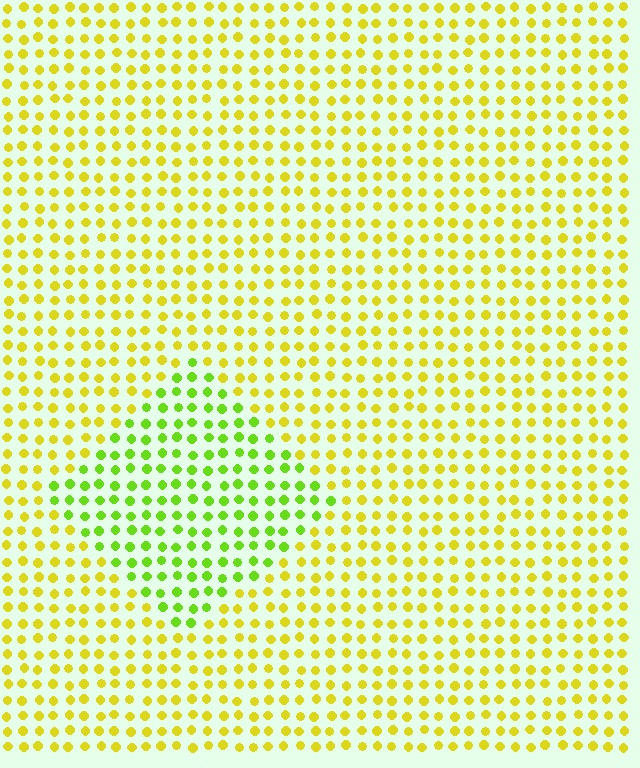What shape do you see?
I see a diamond.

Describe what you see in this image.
The image is filled with small yellow elements in a uniform arrangement. A diamond-shaped region is visible where the elements are tinted to a slightly different hue, forming a subtle color boundary.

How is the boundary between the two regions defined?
The boundary is defined purely by a slight shift in hue (about 38 degrees). Spacing, size, and orientation are identical on both sides.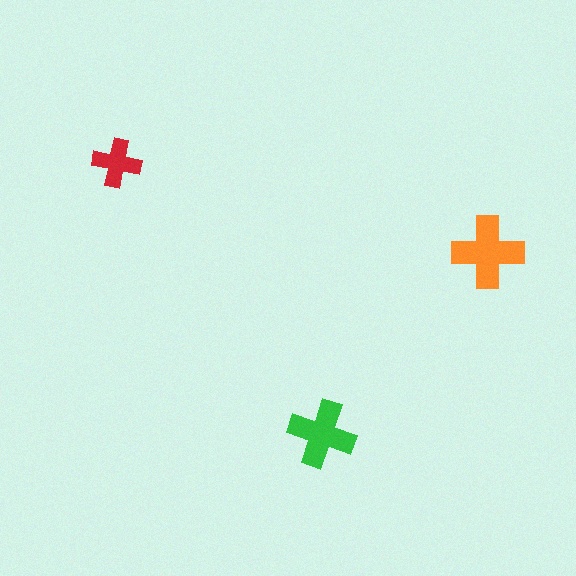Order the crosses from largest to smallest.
the orange one, the green one, the red one.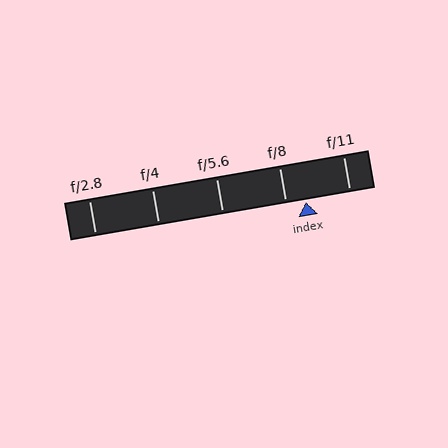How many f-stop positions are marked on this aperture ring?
There are 5 f-stop positions marked.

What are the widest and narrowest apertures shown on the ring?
The widest aperture shown is f/2.8 and the narrowest is f/11.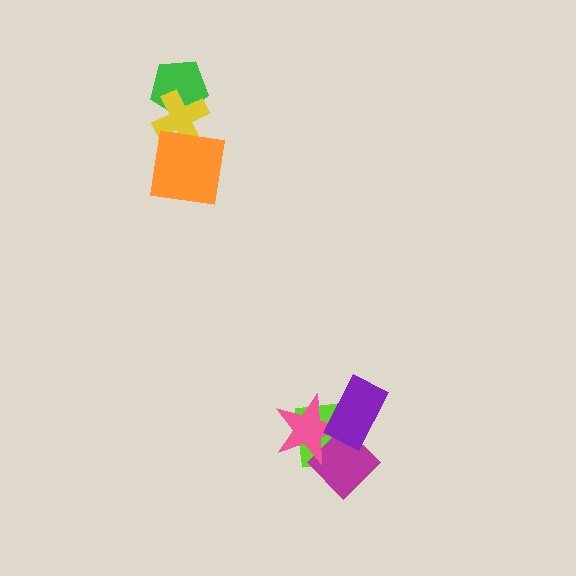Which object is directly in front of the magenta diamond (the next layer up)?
The pink star is directly in front of the magenta diamond.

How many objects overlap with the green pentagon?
1 object overlaps with the green pentagon.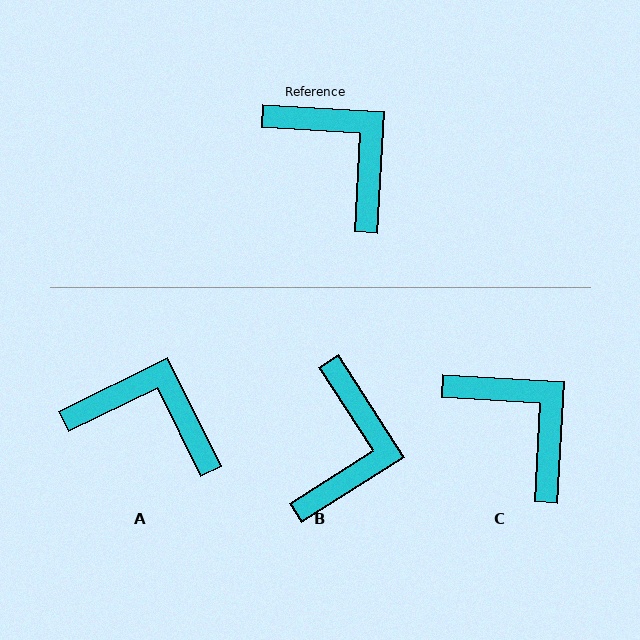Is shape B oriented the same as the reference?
No, it is off by about 54 degrees.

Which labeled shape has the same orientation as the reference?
C.